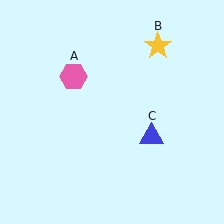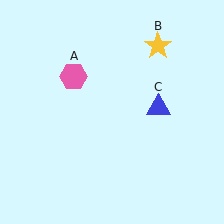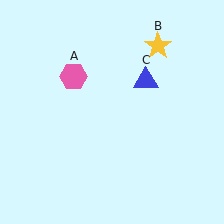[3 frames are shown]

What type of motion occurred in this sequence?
The blue triangle (object C) rotated counterclockwise around the center of the scene.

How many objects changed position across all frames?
1 object changed position: blue triangle (object C).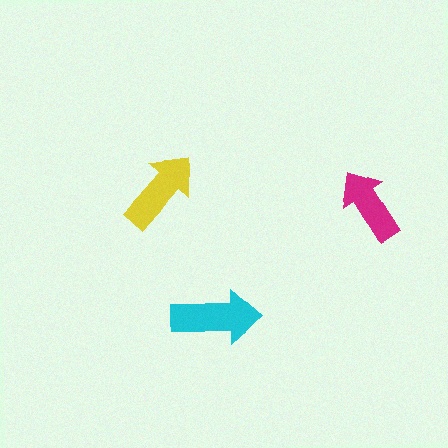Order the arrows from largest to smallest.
the cyan one, the yellow one, the magenta one.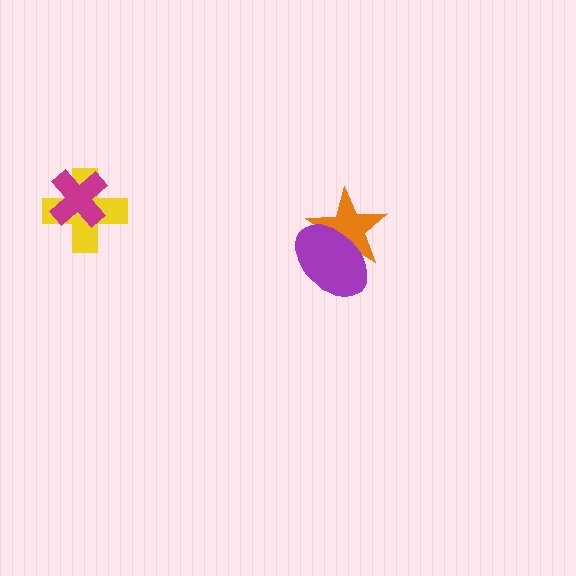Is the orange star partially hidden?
Yes, it is partially covered by another shape.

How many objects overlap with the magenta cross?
1 object overlaps with the magenta cross.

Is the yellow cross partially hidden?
Yes, it is partially covered by another shape.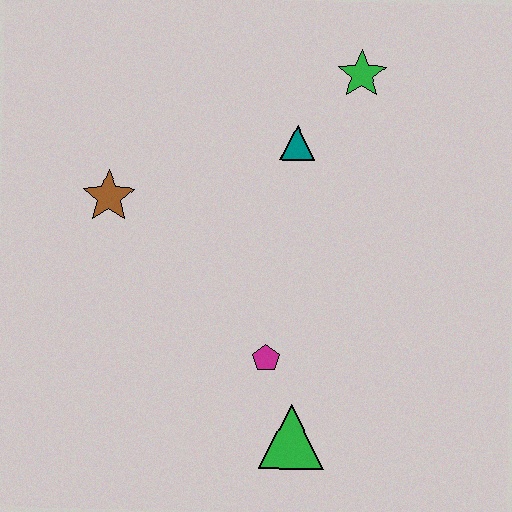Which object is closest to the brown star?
The teal triangle is closest to the brown star.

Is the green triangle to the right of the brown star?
Yes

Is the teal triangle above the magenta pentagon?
Yes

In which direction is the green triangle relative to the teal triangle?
The green triangle is below the teal triangle.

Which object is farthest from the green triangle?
The green star is farthest from the green triangle.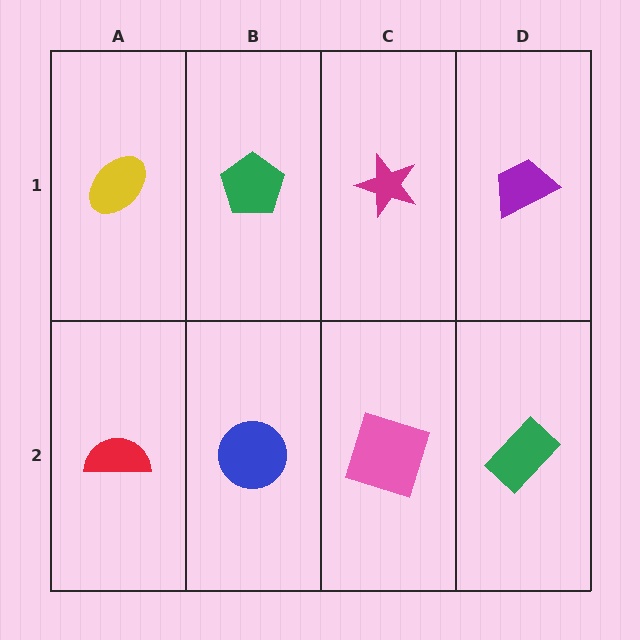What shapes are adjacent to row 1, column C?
A pink square (row 2, column C), a green pentagon (row 1, column B), a purple trapezoid (row 1, column D).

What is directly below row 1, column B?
A blue circle.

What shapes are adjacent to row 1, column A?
A red semicircle (row 2, column A), a green pentagon (row 1, column B).